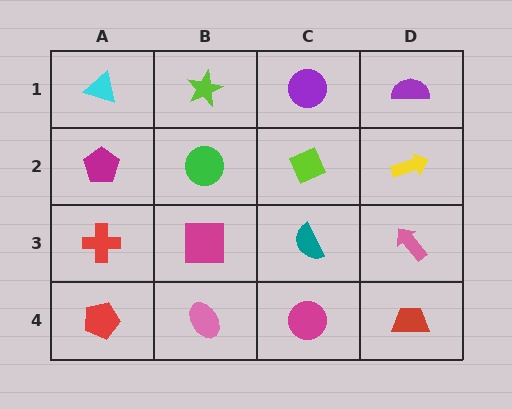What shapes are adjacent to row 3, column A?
A magenta pentagon (row 2, column A), a red pentagon (row 4, column A), a magenta square (row 3, column B).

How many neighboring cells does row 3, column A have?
3.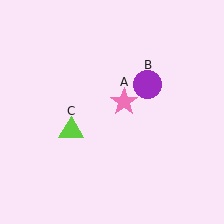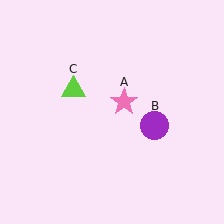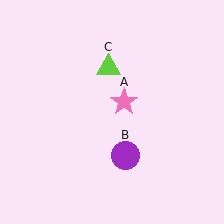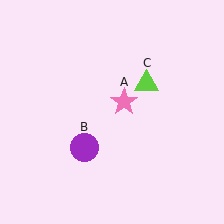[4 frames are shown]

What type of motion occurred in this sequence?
The purple circle (object B), lime triangle (object C) rotated clockwise around the center of the scene.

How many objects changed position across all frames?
2 objects changed position: purple circle (object B), lime triangle (object C).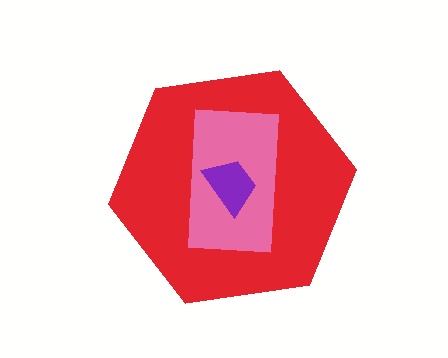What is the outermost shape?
The red hexagon.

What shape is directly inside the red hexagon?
The pink rectangle.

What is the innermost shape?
The purple trapezoid.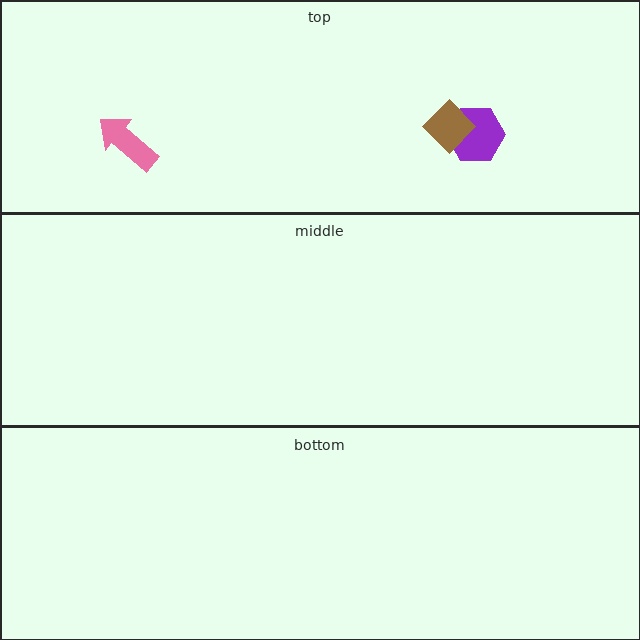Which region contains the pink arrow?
The top region.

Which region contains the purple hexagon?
The top region.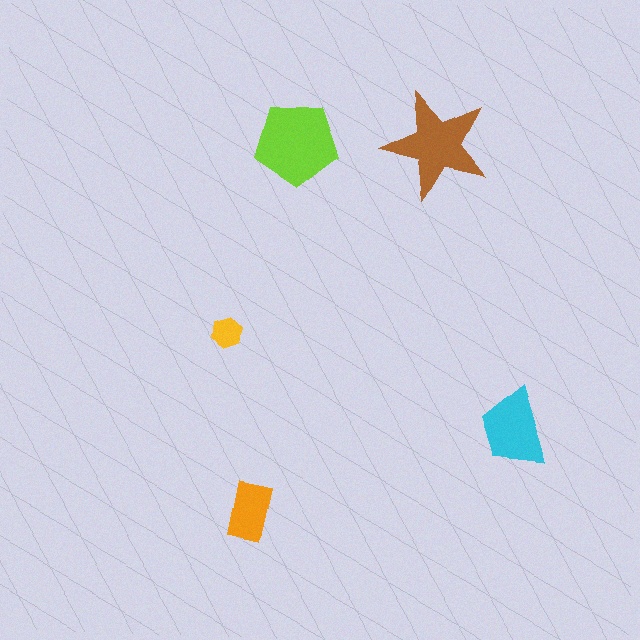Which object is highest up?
The brown star is topmost.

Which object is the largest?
The lime pentagon.